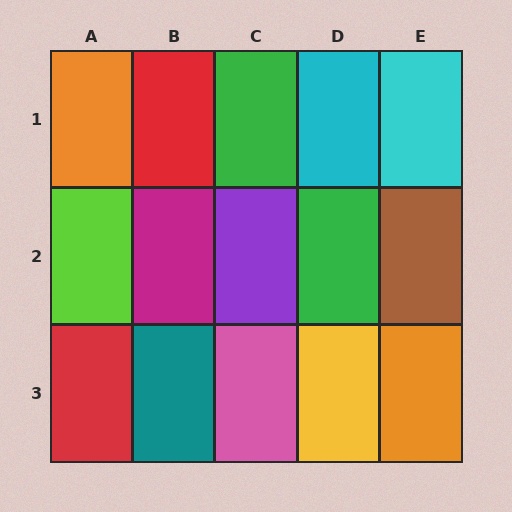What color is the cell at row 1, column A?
Orange.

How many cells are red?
2 cells are red.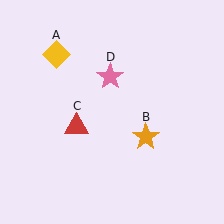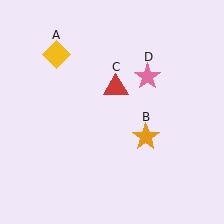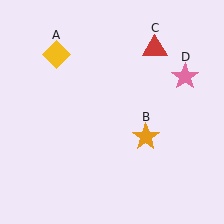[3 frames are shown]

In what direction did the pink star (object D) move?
The pink star (object D) moved right.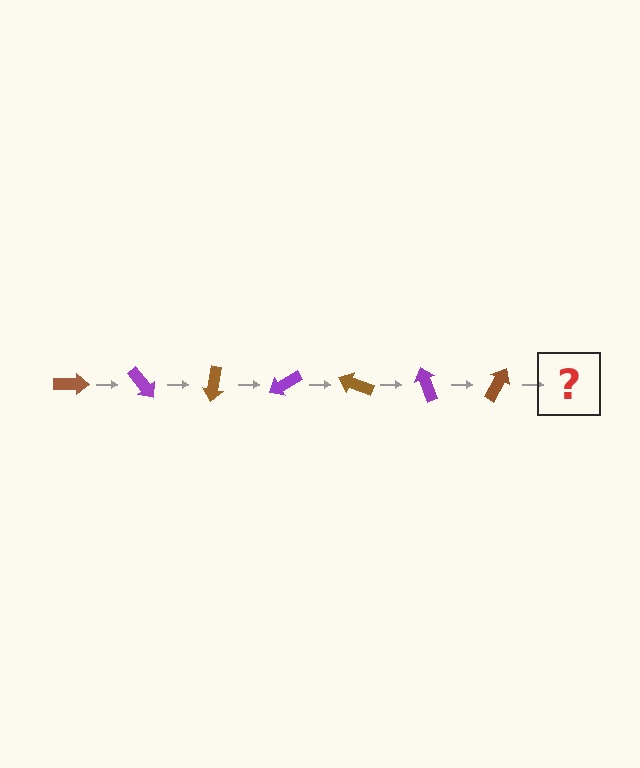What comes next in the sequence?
The next element should be a purple arrow, rotated 350 degrees from the start.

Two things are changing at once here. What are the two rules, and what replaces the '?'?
The two rules are that it rotates 50 degrees each step and the color cycles through brown and purple. The '?' should be a purple arrow, rotated 350 degrees from the start.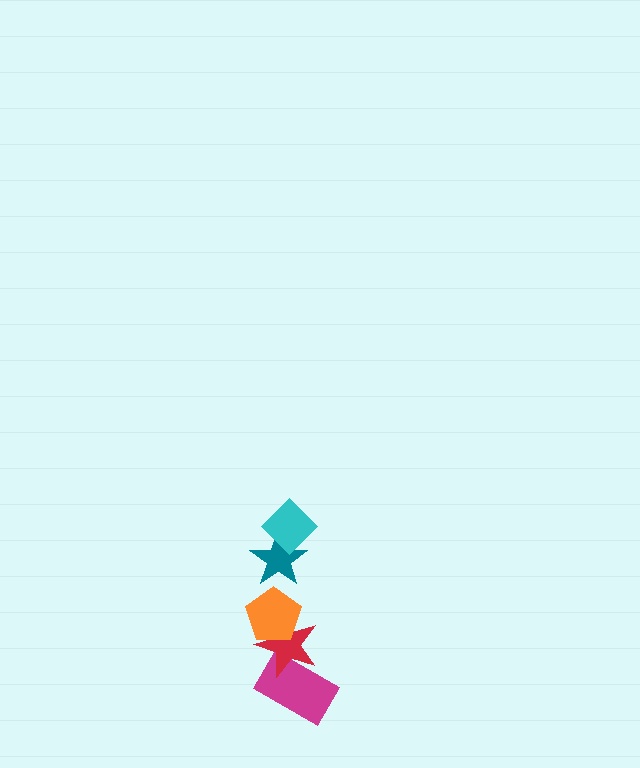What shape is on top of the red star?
The orange pentagon is on top of the red star.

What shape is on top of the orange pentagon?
The teal star is on top of the orange pentagon.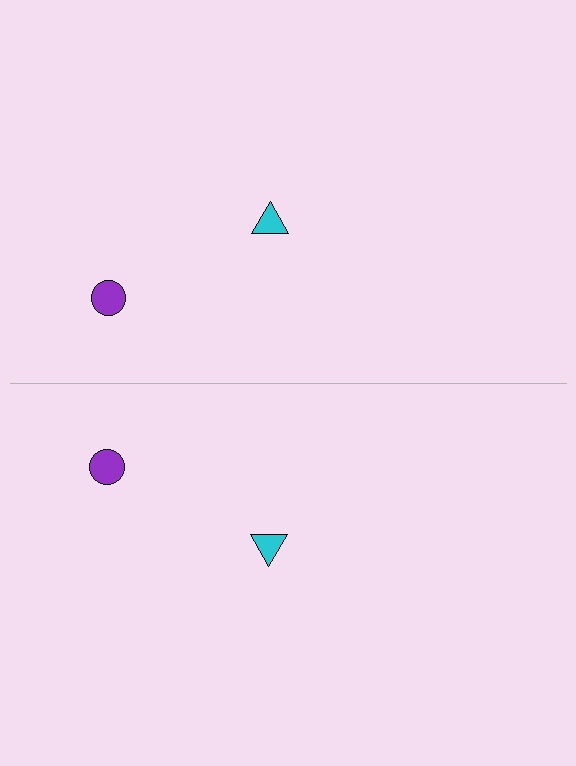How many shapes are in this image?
There are 4 shapes in this image.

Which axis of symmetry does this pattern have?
The pattern has a horizontal axis of symmetry running through the center of the image.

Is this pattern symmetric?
Yes, this pattern has bilateral (reflection) symmetry.